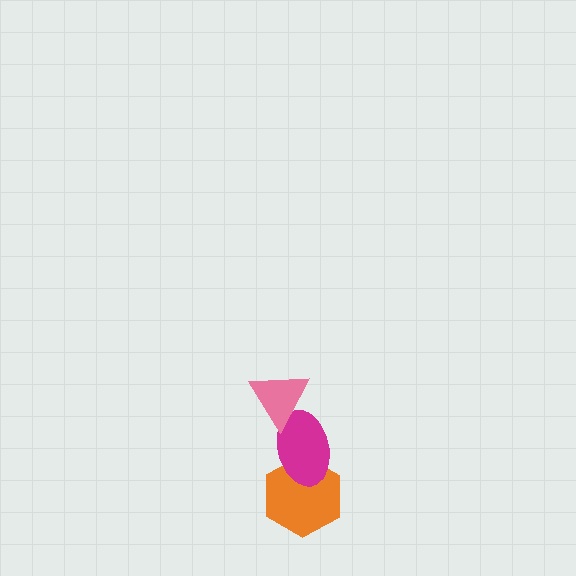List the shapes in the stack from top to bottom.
From top to bottom: the pink triangle, the magenta ellipse, the orange hexagon.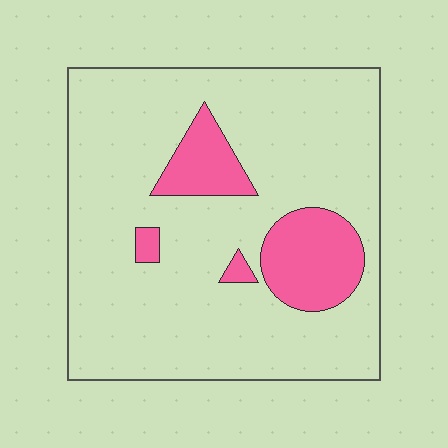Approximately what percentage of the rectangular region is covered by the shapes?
Approximately 15%.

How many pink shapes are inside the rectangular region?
4.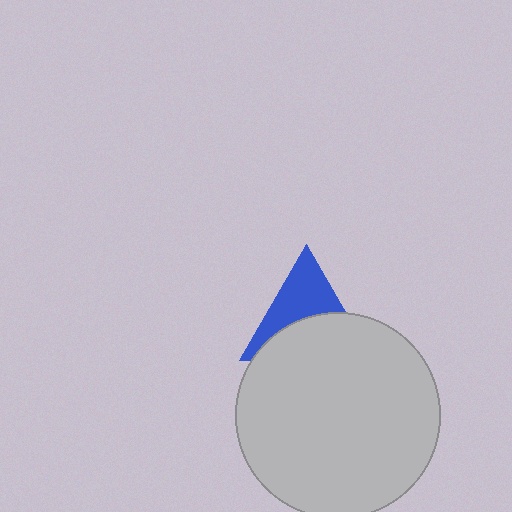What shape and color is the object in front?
The object in front is a light gray circle.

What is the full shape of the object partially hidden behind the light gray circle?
The partially hidden object is a blue triangle.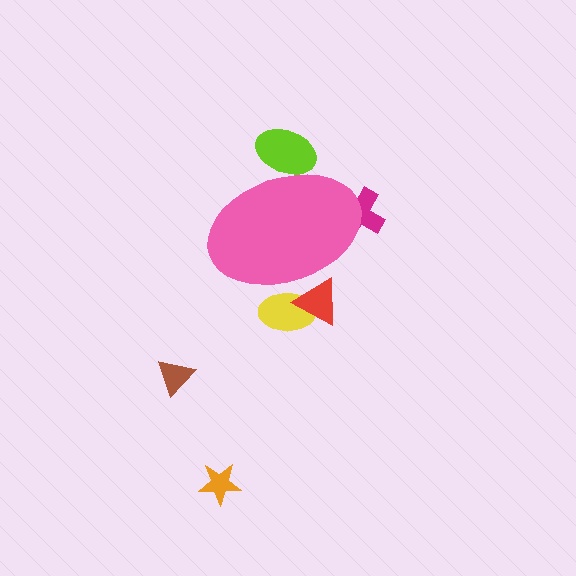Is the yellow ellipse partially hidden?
Yes, the yellow ellipse is partially hidden behind the pink ellipse.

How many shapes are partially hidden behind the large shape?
4 shapes are partially hidden.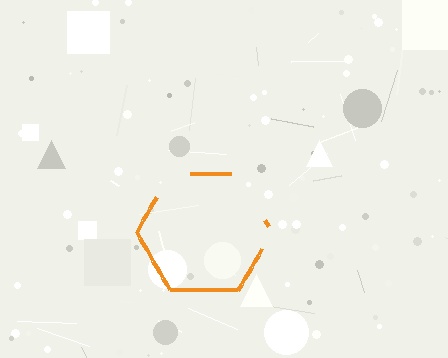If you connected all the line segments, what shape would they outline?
They would outline a hexagon.